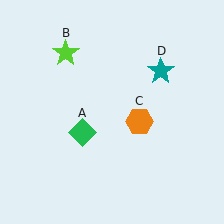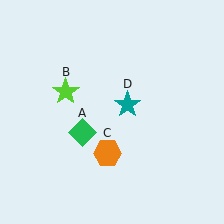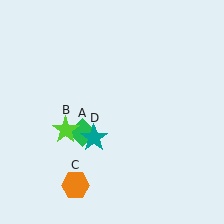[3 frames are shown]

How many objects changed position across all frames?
3 objects changed position: lime star (object B), orange hexagon (object C), teal star (object D).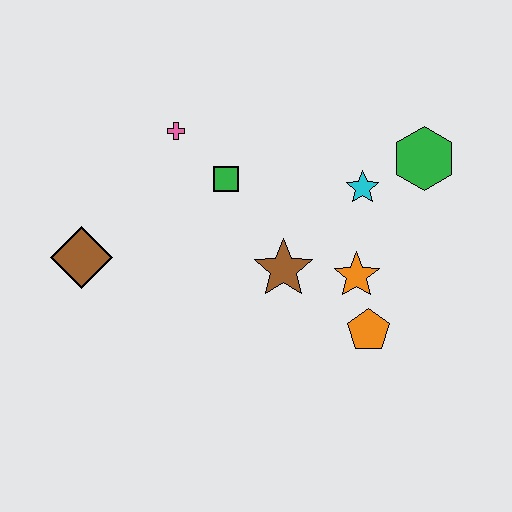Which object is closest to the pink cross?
The green square is closest to the pink cross.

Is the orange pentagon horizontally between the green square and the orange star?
No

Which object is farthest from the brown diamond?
The green hexagon is farthest from the brown diamond.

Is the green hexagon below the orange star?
No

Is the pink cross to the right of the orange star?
No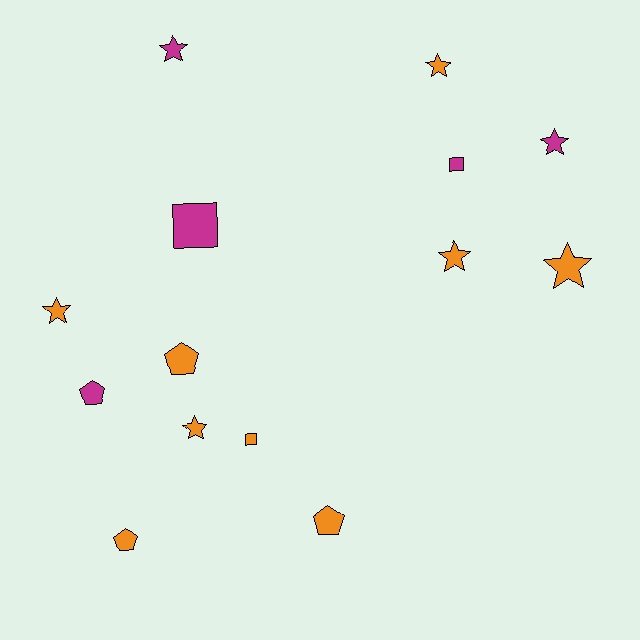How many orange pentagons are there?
There are 3 orange pentagons.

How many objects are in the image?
There are 14 objects.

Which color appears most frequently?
Orange, with 9 objects.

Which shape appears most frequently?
Star, with 7 objects.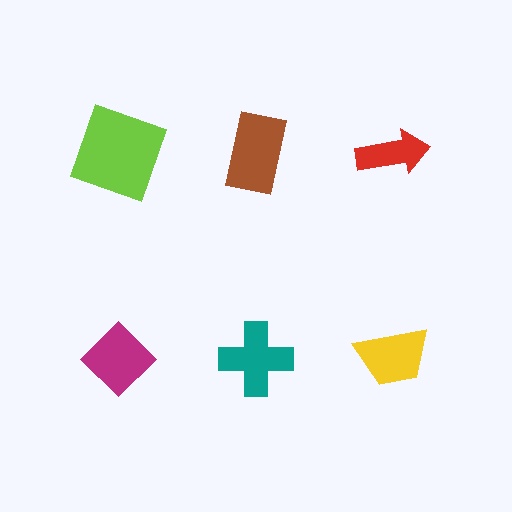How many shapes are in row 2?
3 shapes.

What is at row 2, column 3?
A yellow trapezoid.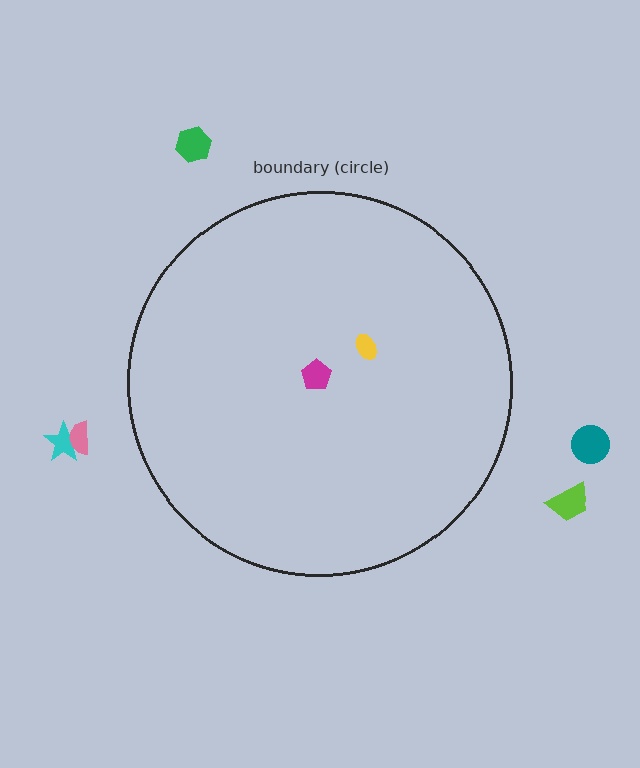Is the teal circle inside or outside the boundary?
Outside.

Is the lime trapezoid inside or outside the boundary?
Outside.